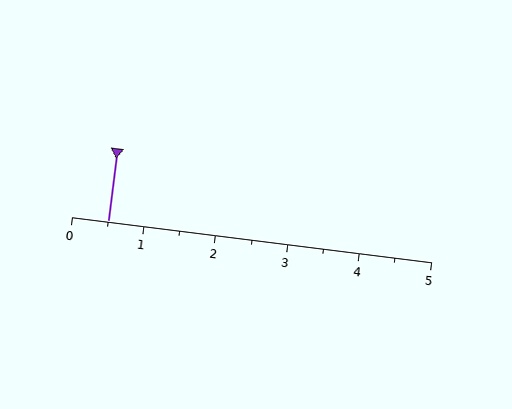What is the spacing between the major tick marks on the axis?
The major ticks are spaced 1 apart.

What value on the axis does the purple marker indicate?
The marker indicates approximately 0.5.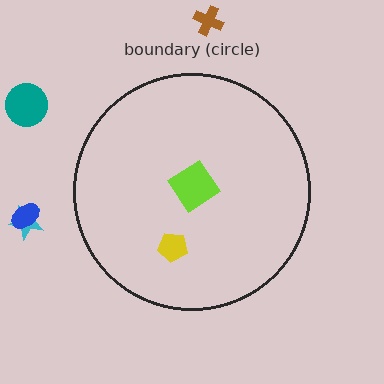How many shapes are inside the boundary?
2 inside, 4 outside.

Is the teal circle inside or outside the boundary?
Outside.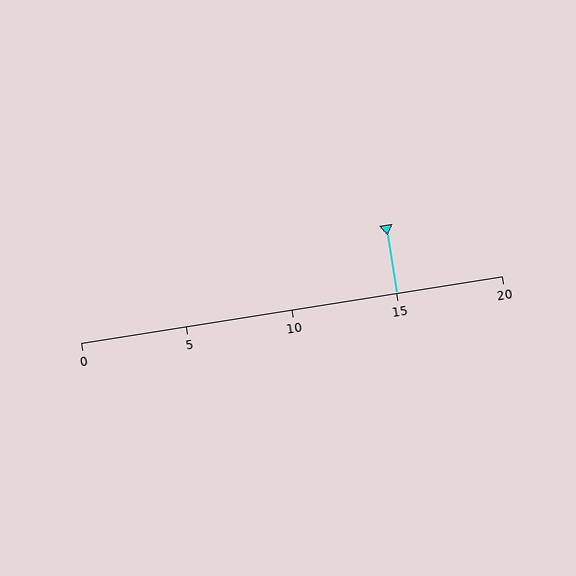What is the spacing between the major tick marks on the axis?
The major ticks are spaced 5 apart.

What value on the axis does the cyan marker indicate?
The marker indicates approximately 15.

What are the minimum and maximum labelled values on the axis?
The axis runs from 0 to 20.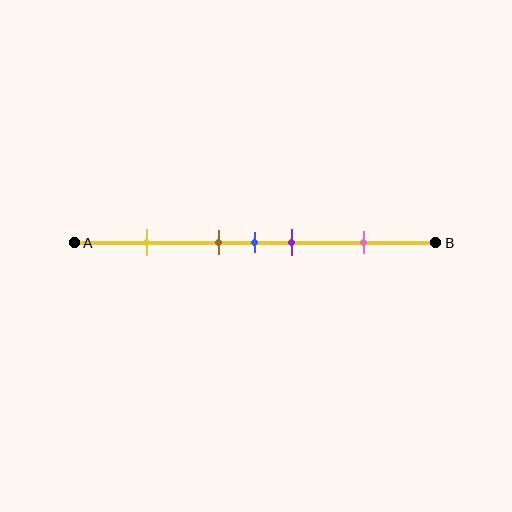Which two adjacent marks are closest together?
The brown and blue marks are the closest adjacent pair.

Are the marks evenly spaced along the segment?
No, the marks are not evenly spaced.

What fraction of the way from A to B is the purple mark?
The purple mark is approximately 60% (0.6) of the way from A to B.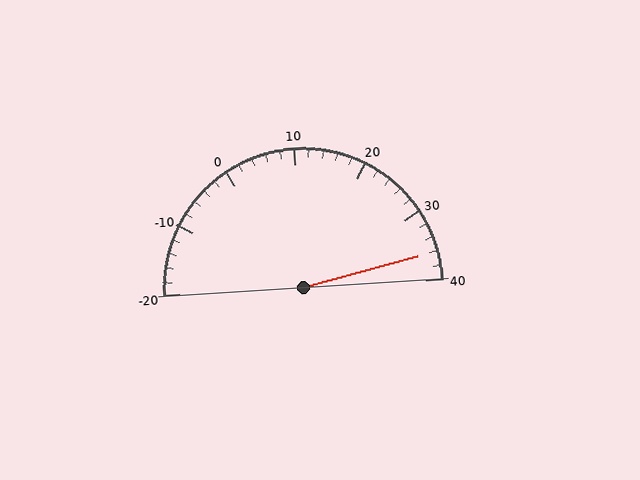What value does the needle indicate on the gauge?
The needle indicates approximately 36.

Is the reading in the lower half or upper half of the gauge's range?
The reading is in the upper half of the range (-20 to 40).